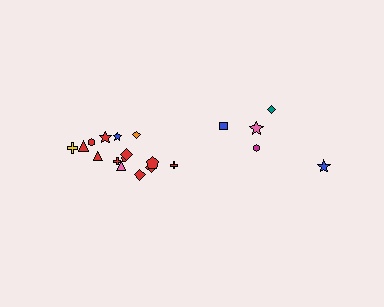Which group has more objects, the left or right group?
The left group.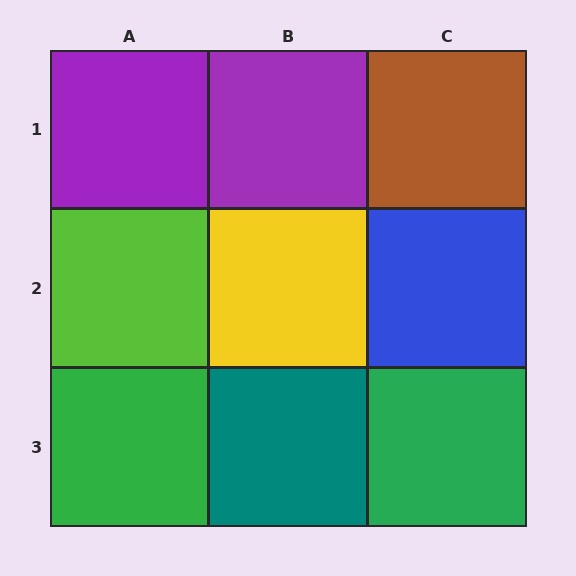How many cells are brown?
1 cell is brown.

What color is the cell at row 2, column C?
Blue.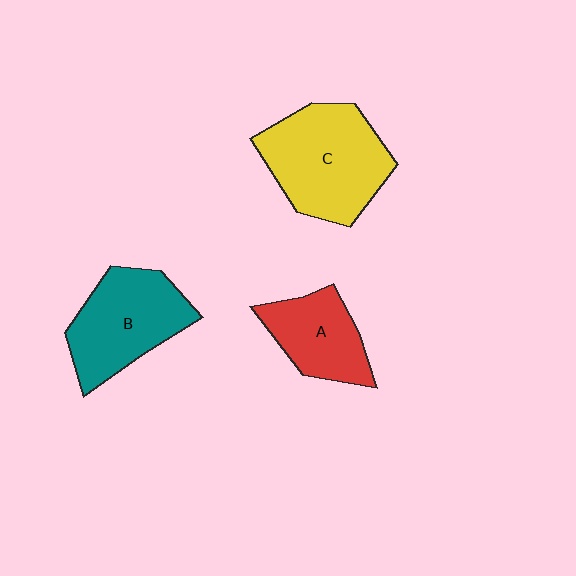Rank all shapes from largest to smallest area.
From largest to smallest: C (yellow), B (teal), A (red).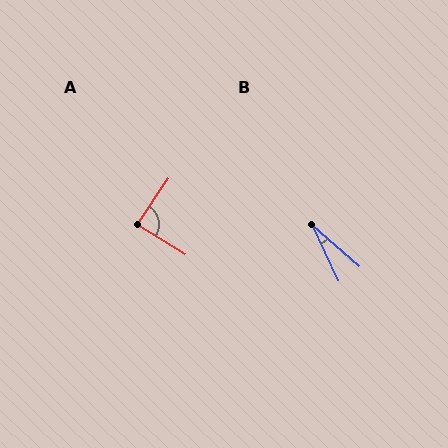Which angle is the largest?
A, at approximately 88 degrees.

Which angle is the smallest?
B, at approximately 24 degrees.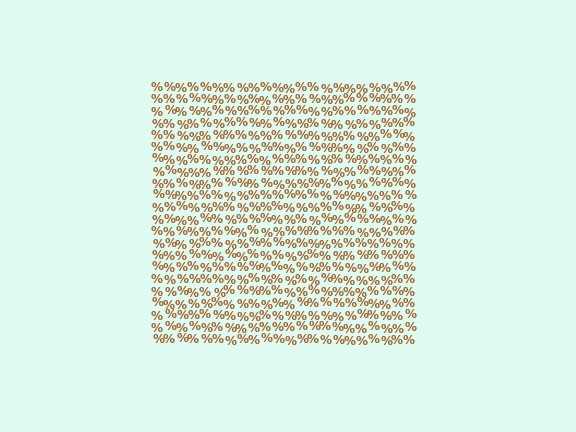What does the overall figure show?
The overall figure shows a square.